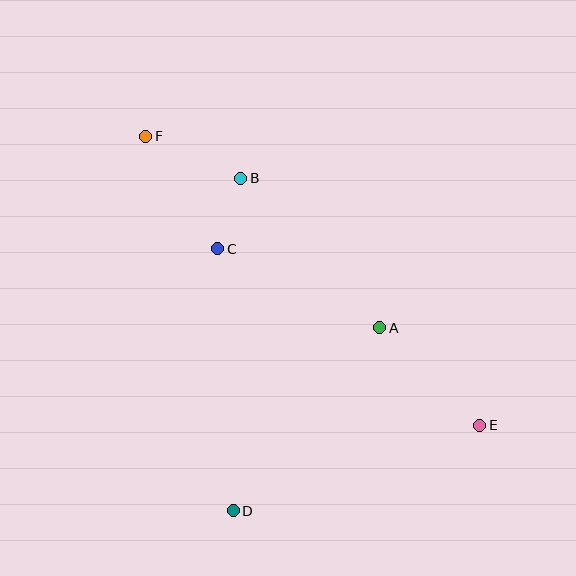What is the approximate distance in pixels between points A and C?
The distance between A and C is approximately 180 pixels.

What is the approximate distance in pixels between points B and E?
The distance between B and E is approximately 344 pixels.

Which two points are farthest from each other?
Points E and F are farthest from each other.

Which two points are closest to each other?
Points B and C are closest to each other.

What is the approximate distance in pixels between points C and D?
The distance between C and D is approximately 263 pixels.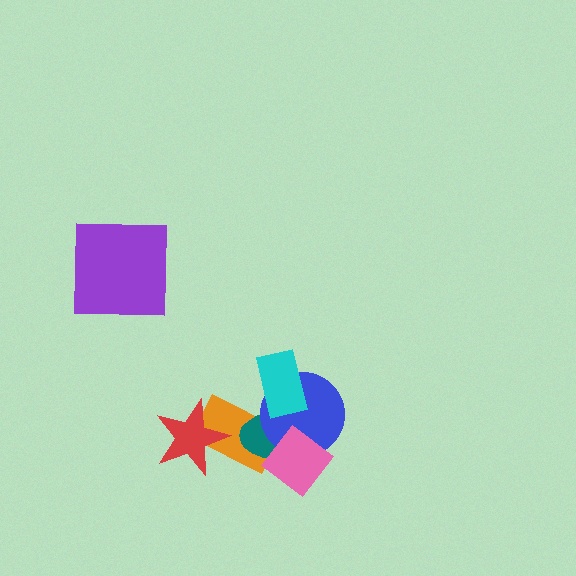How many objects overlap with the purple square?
0 objects overlap with the purple square.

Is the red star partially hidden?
No, no other shape covers it.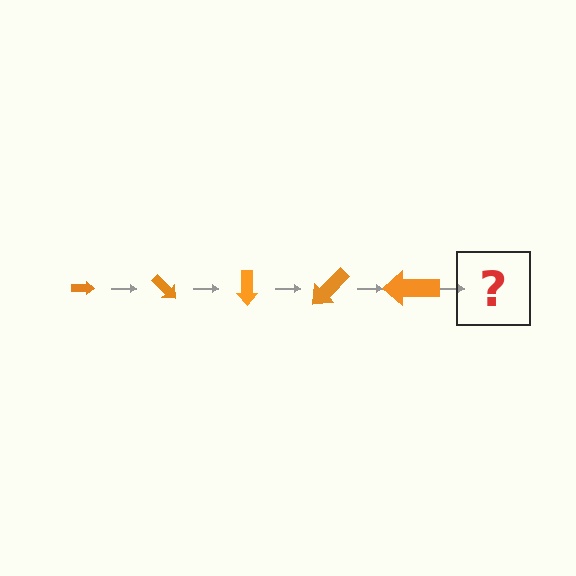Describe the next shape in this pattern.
It should be an arrow, larger than the previous one and rotated 225 degrees from the start.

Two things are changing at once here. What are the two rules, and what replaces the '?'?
The two rules are that the arrow grows larger each step and it rotates 45 degrees each step. The '?' should be an arrow, larger than the previous one and rotated 225 degrees from the start.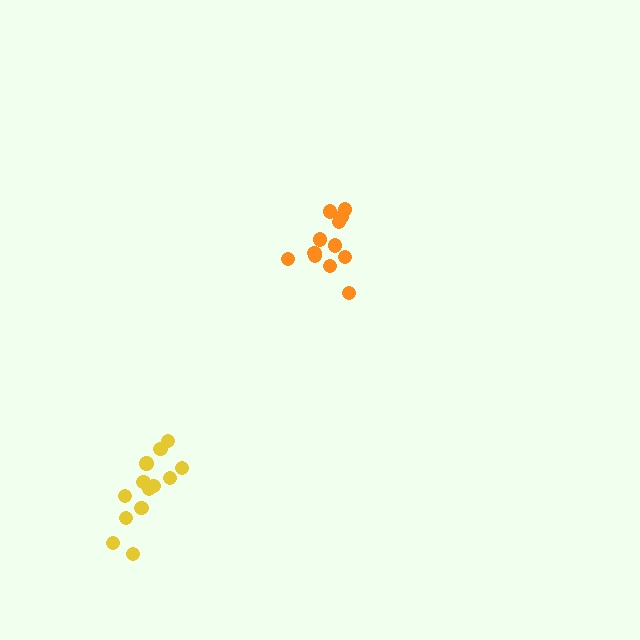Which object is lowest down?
The yellow cluster is bottommost.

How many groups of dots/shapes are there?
There are 2 groups.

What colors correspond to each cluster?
The clusters are colored: orange, yellow.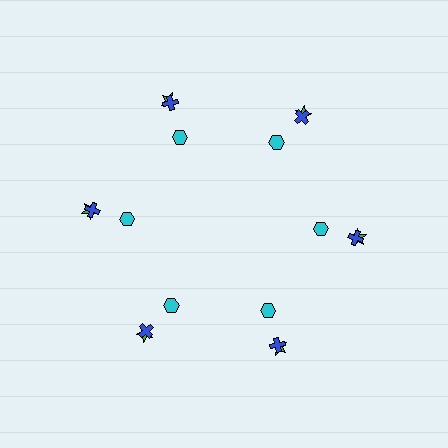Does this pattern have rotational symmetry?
Yes, this pattern has 6-fold rotational symmetry. It looks the same after rotating 60 degrees around the center.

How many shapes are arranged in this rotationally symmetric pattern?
There are 18 shapes, arranged in 6 groups of 3.